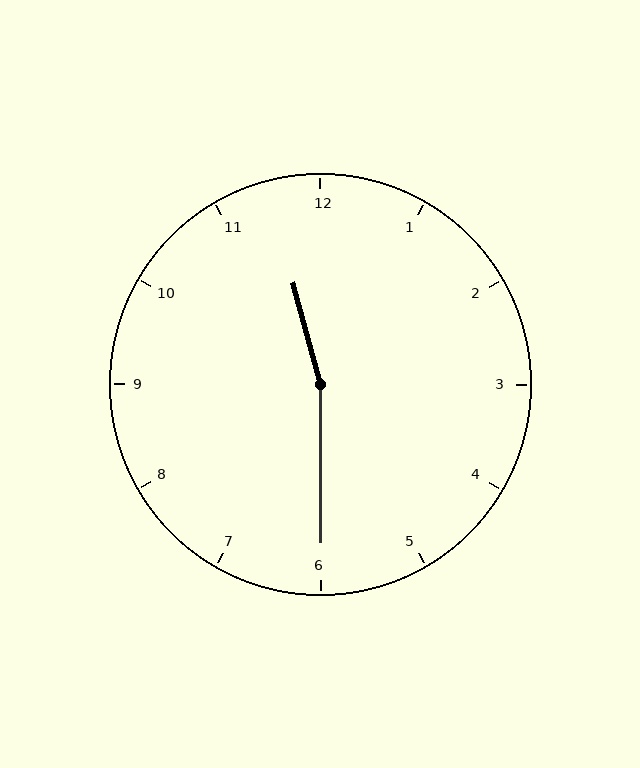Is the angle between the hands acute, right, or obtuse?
It is obtuse.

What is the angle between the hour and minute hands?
Approximately 165 degrees.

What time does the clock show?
11:30.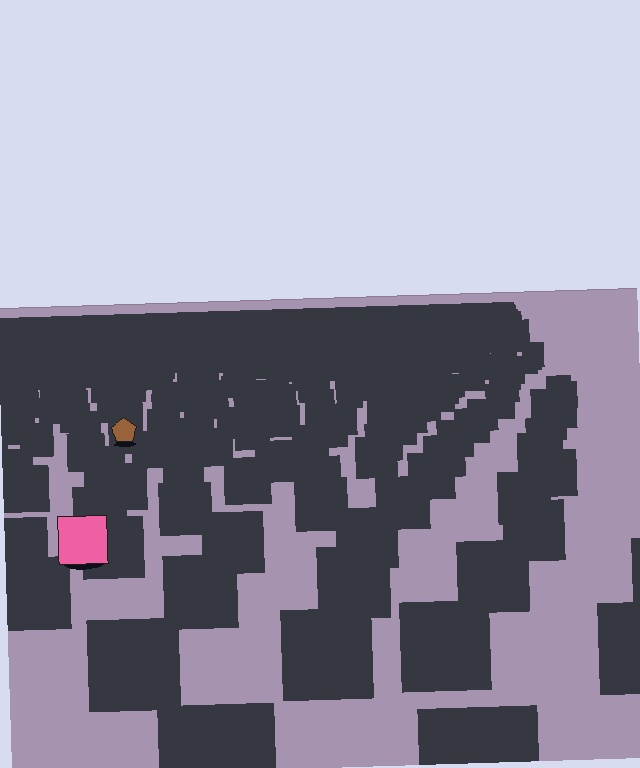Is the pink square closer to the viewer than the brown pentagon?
Yes. The pink square is closer — you can tell from the texture gradient: the ground texture is coarser near it.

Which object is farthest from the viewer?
The brown pentagon is farthest from the viewer. It appears smaller and the ground texture around it is denser.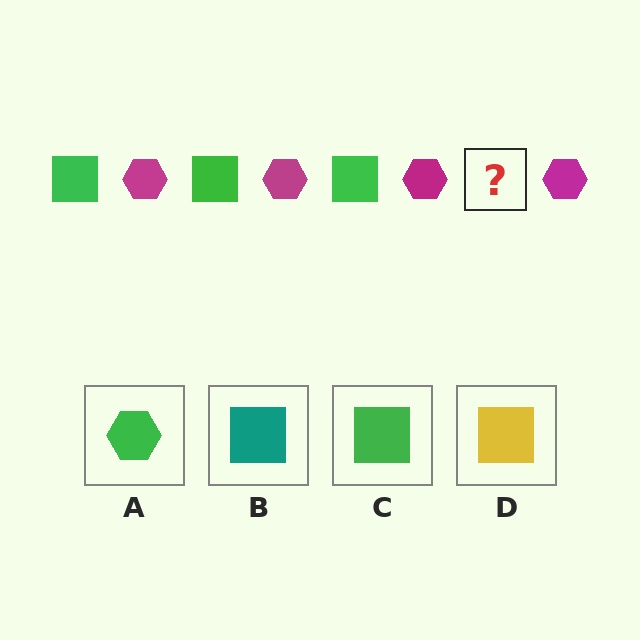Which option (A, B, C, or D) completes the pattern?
C.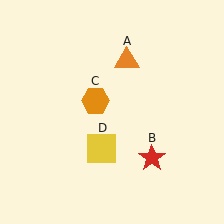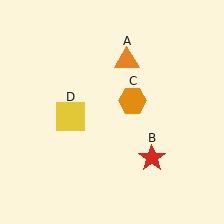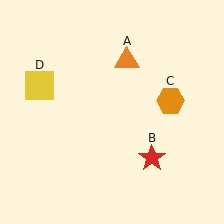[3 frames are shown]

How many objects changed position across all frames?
2 objects changed position: orange hexagon (object C), yellow square (object D).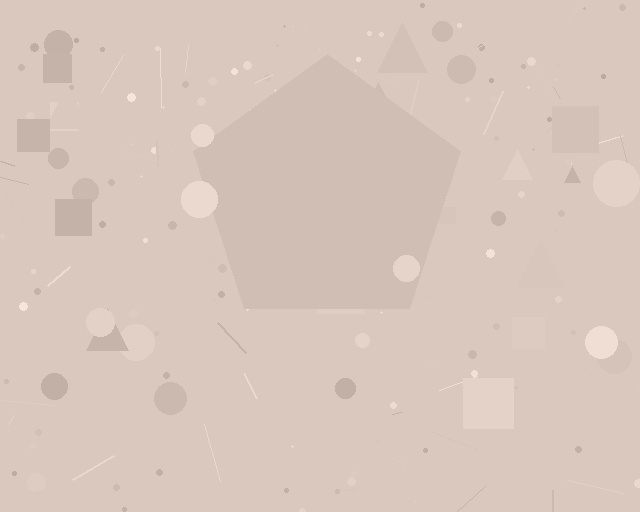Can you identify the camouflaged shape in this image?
The camouflaged shape is a pentagon.